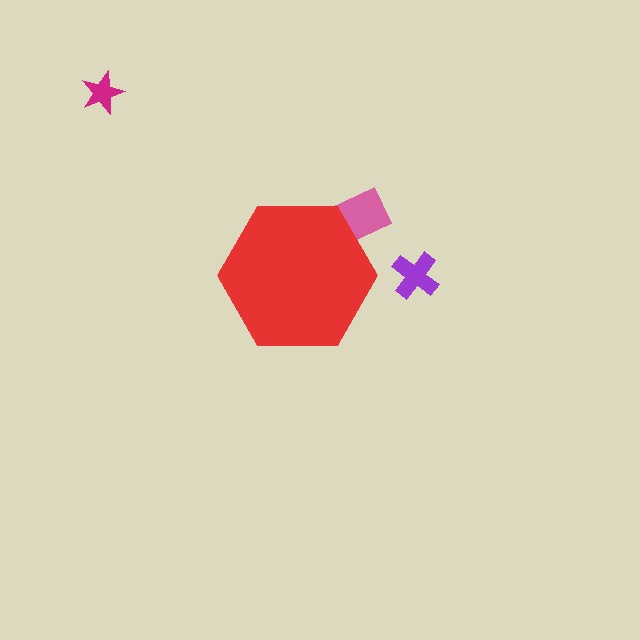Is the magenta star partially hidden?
No, the magenta star is fully visible.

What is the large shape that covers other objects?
A red hexagon.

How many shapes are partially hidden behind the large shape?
1 shape is partially hidden.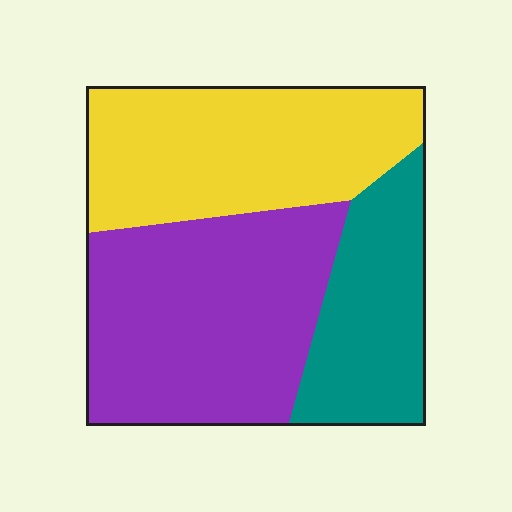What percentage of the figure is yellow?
Yellow covers 35% of the figure.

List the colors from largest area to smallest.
From largest to smallest: purple, yellow, teal.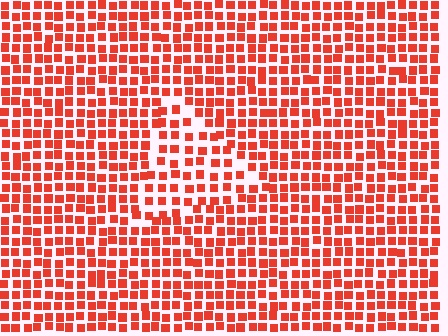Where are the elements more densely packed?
The elements are more densely packed outside the triangle boundary.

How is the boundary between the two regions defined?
The boundary is defined by a change in element density (approximately 1.5x ratio). All elements are the same color, size, and shape.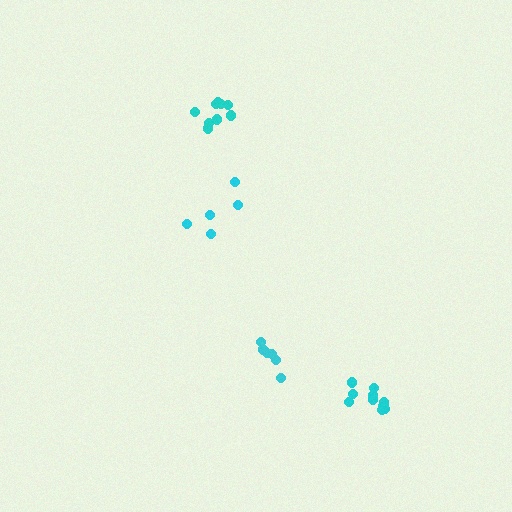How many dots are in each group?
Group 1: 10 dots, Group 2: 6 dots, Group 3: 9 dots, Group 4: 5 dots (30 total).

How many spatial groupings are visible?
There are 4 spatial groupings.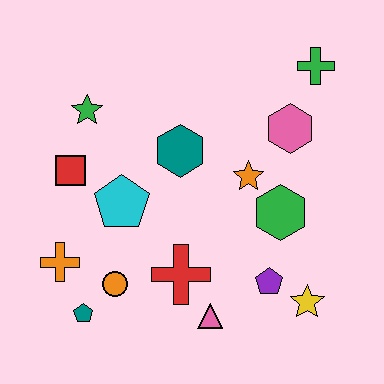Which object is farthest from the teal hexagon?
The yellow star is farthest from the teal hexagon.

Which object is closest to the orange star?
The green hexagon is closest to the orange star.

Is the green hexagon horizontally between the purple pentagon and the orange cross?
No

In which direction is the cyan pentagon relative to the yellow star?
The cyan pentagon is to the left of the yellow star.